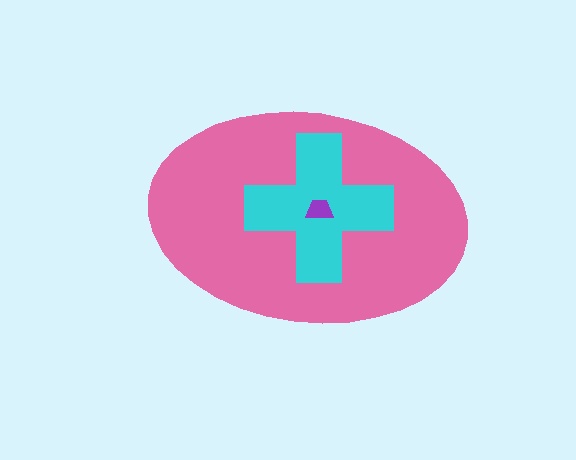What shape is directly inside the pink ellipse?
The cyan cross.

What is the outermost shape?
The pink ellipse.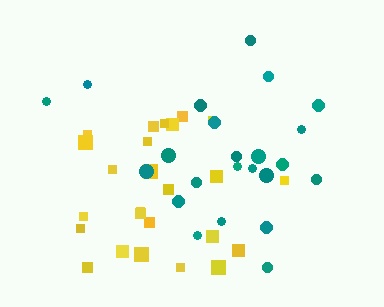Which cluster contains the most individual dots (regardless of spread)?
Yellow (25).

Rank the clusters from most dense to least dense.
yellow, teal.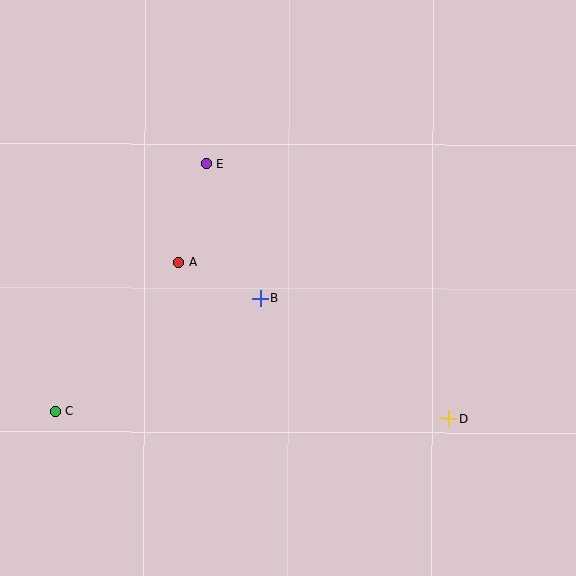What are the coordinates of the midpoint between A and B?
The midpoint between A and B is at (219, 280).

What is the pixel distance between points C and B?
The distance between C and B is 234 pixels.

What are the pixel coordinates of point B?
Point B is at (260, 298).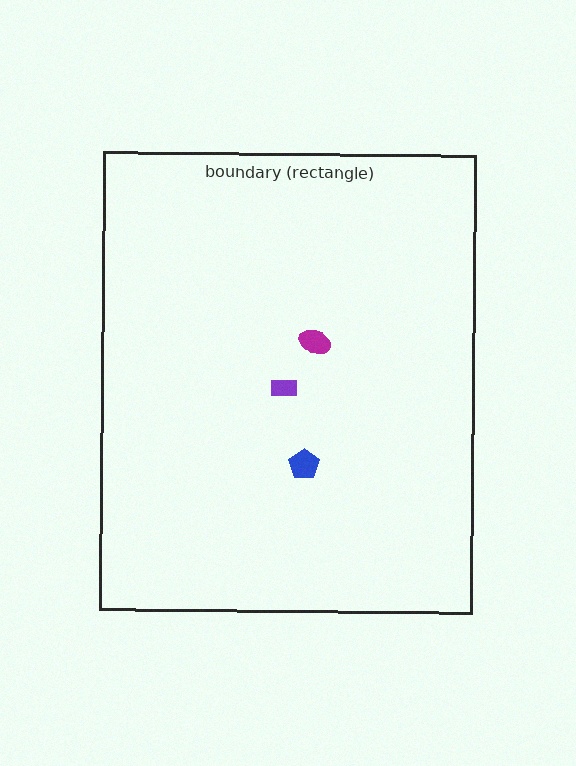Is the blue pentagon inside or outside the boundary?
Inside.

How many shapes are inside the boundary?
3 inside, 0 outside.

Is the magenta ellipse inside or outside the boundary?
Inside.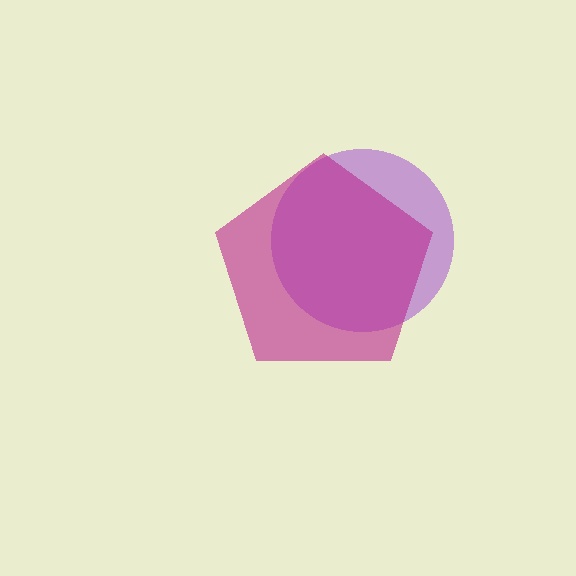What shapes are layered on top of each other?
The layered shapes are: a purple circle, a magenta pentagon.